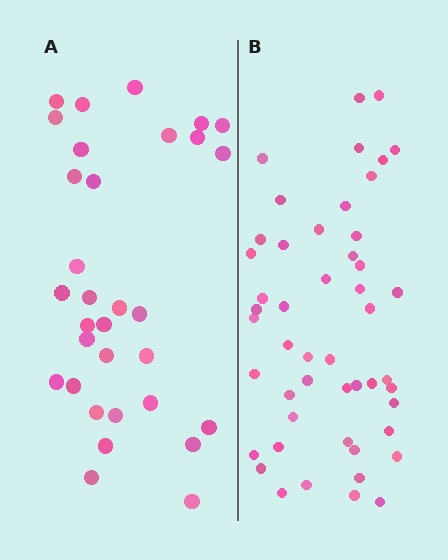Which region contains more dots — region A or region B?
Region B (the right region) has more dots.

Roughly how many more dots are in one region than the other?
Region B has approximately 15 more dots than region A.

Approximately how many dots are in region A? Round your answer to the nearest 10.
About 30 dots. (The exact count is 32, which rounds to 30.)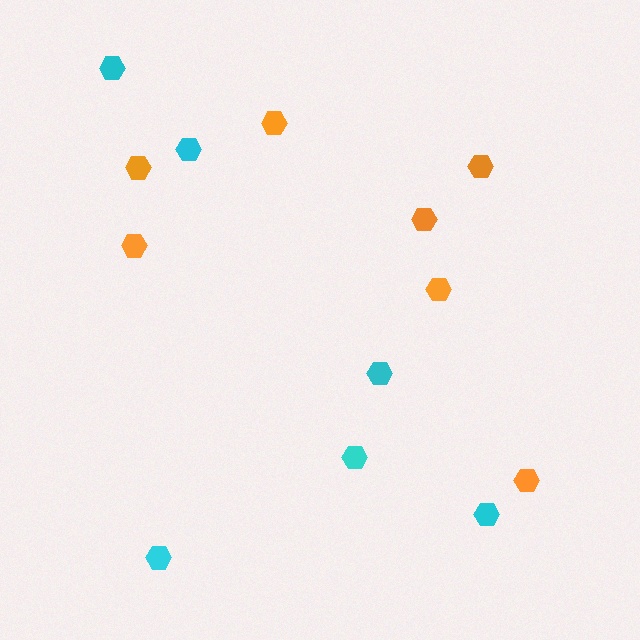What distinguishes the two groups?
There are 2 groups: one group of cyan hexagons (6) and one group of orange hexagons (7).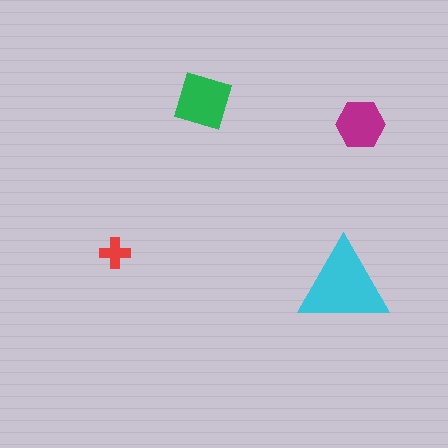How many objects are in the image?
There are 4 objects in the image.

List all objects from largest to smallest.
The cyan triangle, the green square, the magenta hexagon, the red cross.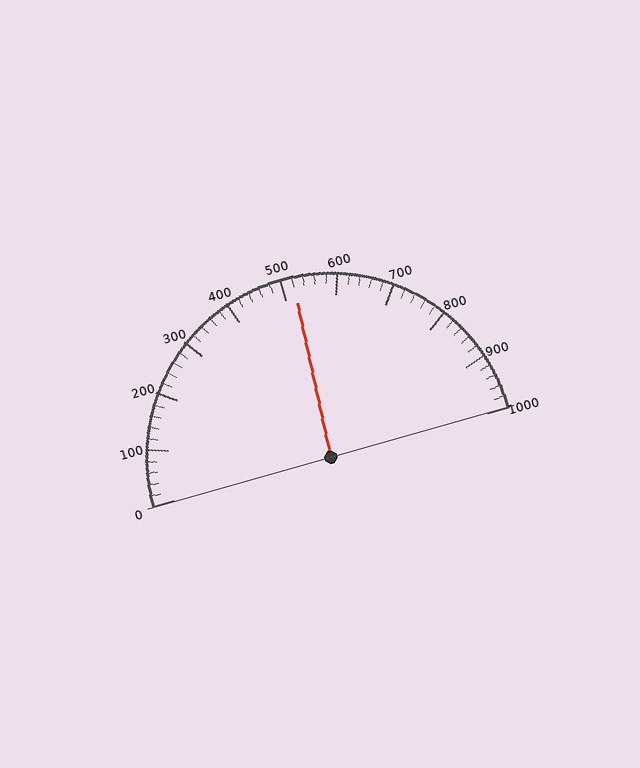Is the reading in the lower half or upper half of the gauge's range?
The reading is in the upper half of the range (0 to 1000).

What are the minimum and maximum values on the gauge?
The gauge ranges from 0 to 1000.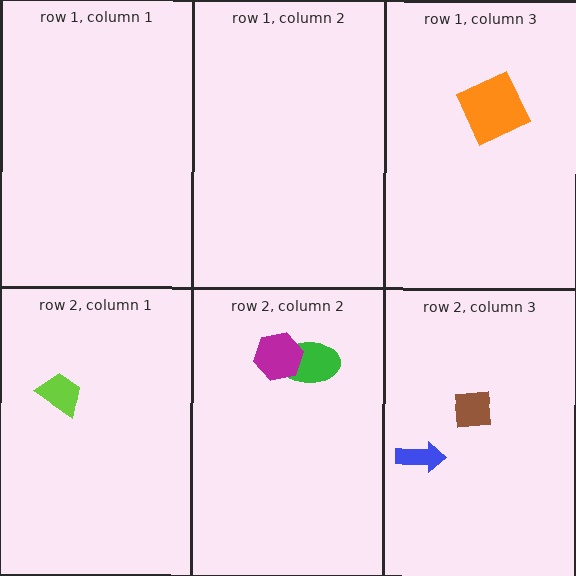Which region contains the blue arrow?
The row 2, column 3 region.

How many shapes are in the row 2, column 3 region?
2.